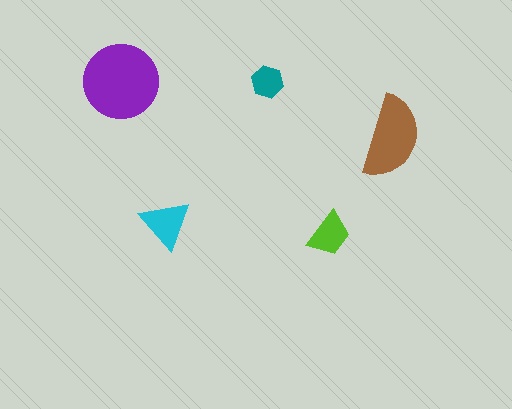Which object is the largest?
The purple circle.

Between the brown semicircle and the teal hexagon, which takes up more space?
The brown semicircle.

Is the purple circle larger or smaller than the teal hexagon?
Larger.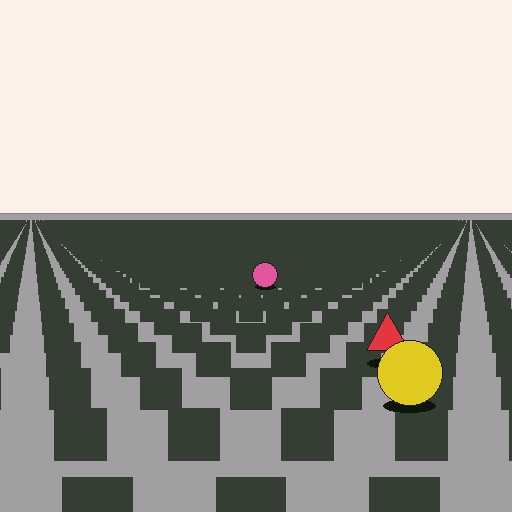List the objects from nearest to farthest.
From nearest to farthest: the yellow circle, the red triangle, the pink circle.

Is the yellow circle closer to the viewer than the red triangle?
Yes. The yellow circle is closer — you can tell from the texture gradient: the ground texture is coarser near it.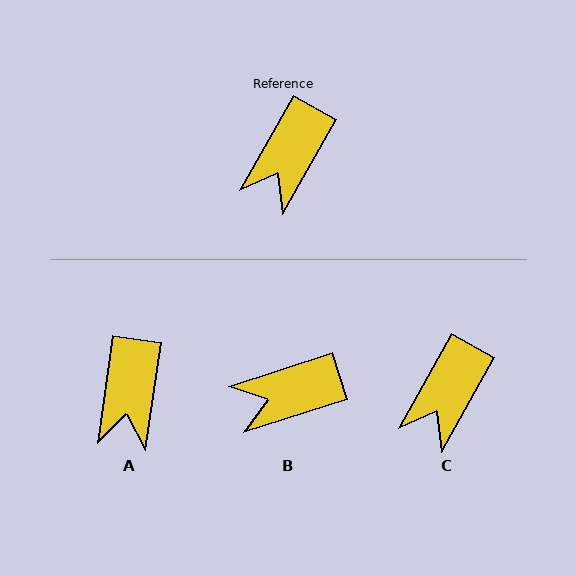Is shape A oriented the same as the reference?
No, it is off by about 21 degrees.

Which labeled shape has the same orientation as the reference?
C.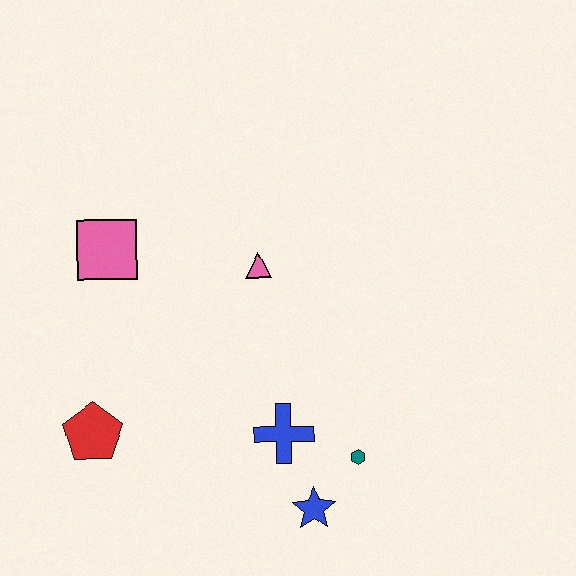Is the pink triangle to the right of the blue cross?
No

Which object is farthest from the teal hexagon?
The pink square is farthest from the teal hexagon.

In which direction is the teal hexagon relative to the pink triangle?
The teal hexagon is below the pink triangle.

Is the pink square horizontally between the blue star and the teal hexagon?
No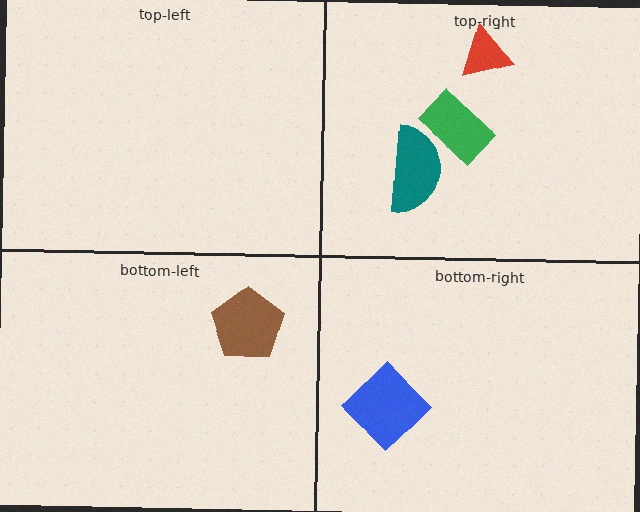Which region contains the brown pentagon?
The bottom-left region.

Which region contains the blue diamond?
The bottom-right region.